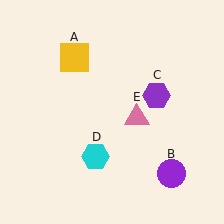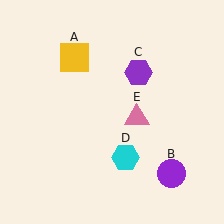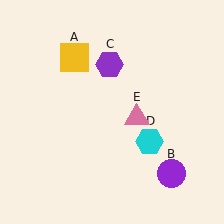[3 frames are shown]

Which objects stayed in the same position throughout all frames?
Yellow square (object A) and purple circle (object B) and pink triangle (object E) remained stationary.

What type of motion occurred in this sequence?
The purple hexagon (object C), cyan hexagon (object D) rotated counterclockwise around the center of the scene.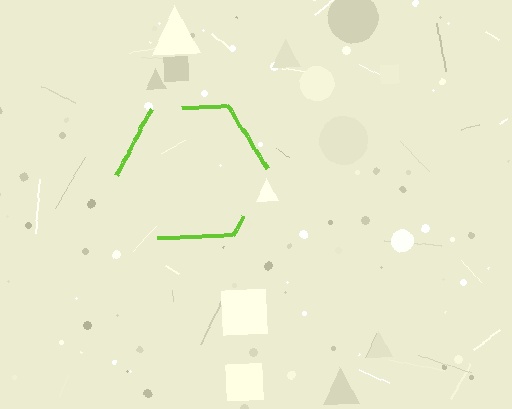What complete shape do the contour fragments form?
The contour fragments form a hexagon.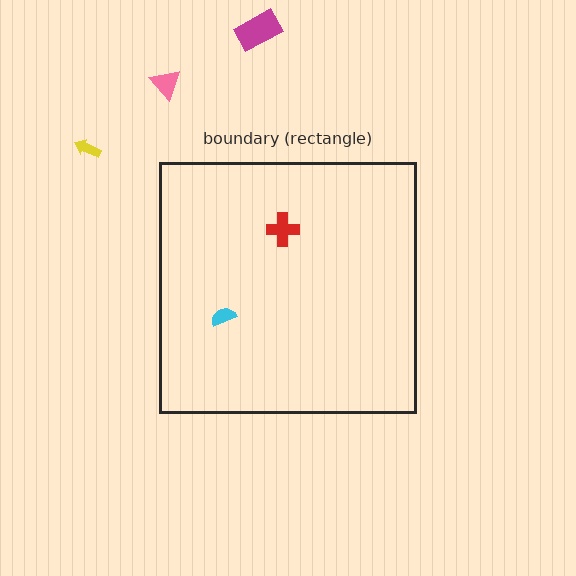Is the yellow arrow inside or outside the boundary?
Outside.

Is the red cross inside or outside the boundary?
Inside.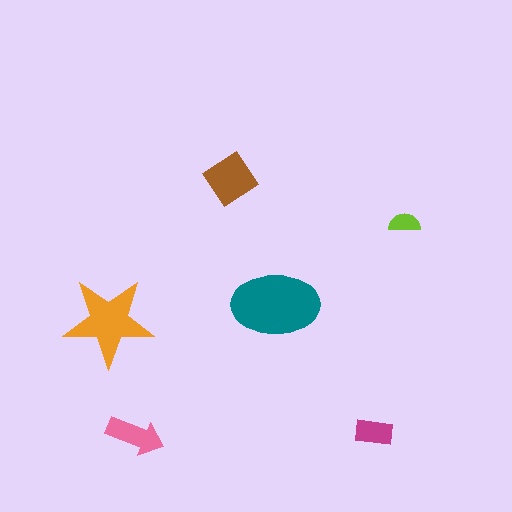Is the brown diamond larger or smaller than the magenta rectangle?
Larger.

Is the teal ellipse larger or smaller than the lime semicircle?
Larger.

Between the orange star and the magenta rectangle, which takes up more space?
The orange star.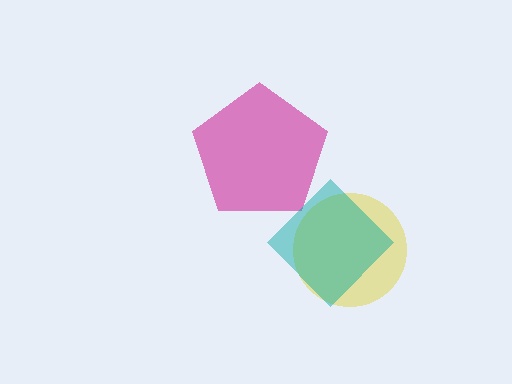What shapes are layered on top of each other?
The layered shapes are: a magenta pentagon, a yellow circle, a teal diamond.